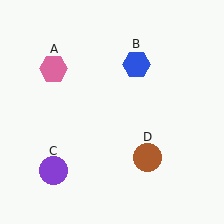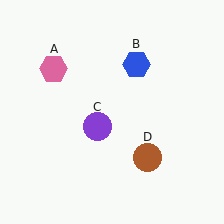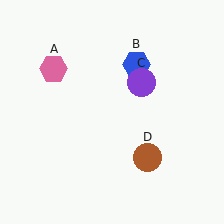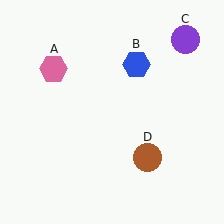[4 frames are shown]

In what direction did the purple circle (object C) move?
The purple circle (object C) moved up and to the right.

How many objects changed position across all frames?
1 object changed position: purple circle (object C).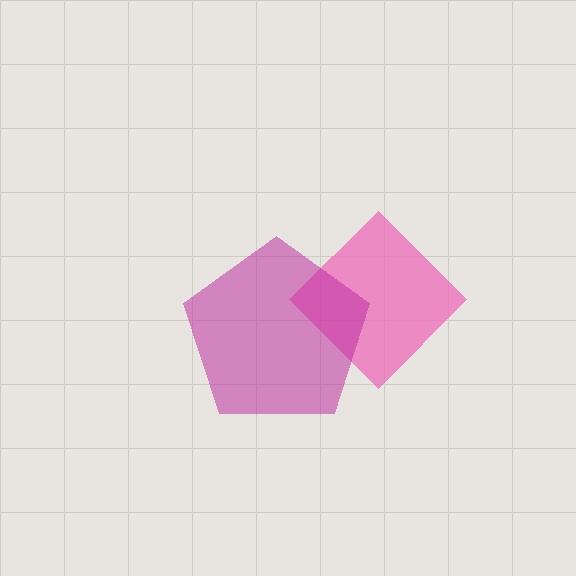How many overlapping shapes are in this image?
There are 2 overlapping shapes in the image.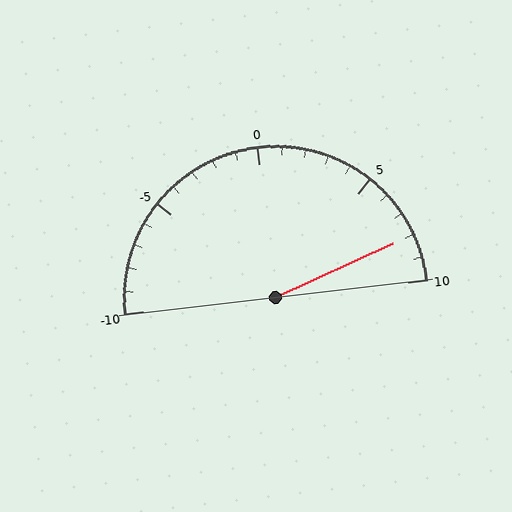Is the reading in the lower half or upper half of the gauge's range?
The reading is in the upper half of the range (-10 to 10).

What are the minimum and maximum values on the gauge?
The gauge ranges from -10 to 10.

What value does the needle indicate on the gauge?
The needle indicates approximately 8.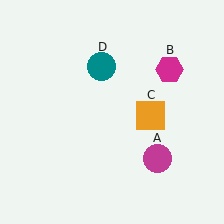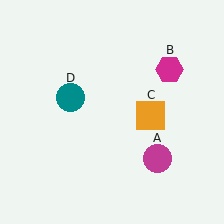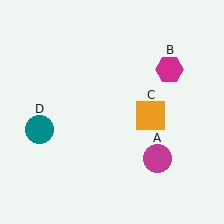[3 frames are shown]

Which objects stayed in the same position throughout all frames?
Magenta circle (object A) and magenta hexagon (object B) and orange square (object C) remained stationary.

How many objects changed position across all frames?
1 object changed position: teal circle (object D).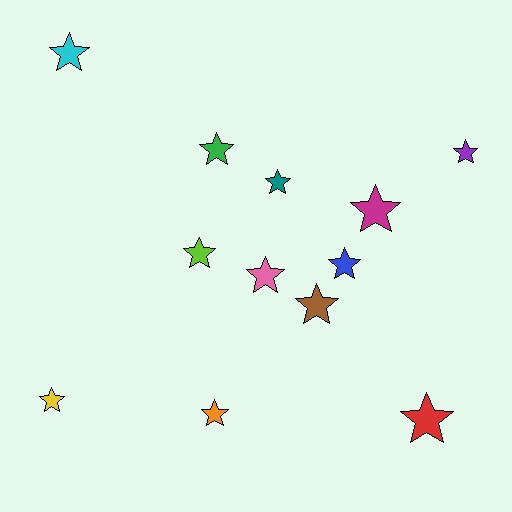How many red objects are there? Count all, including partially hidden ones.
There is 1 red object.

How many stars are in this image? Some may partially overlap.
There are 12 stars.